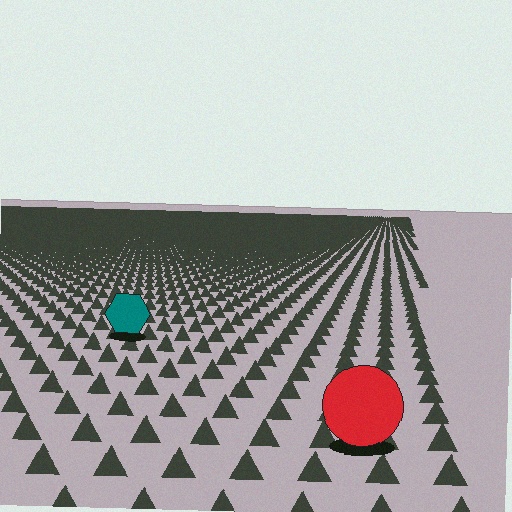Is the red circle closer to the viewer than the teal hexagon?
Yes. The red circle is closer — you can tell from the texture gradient: the ground texture is coarser near it.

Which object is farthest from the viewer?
The teal hexagon is farthest from the viewer. It appears smaller and the ground texture around it is denser.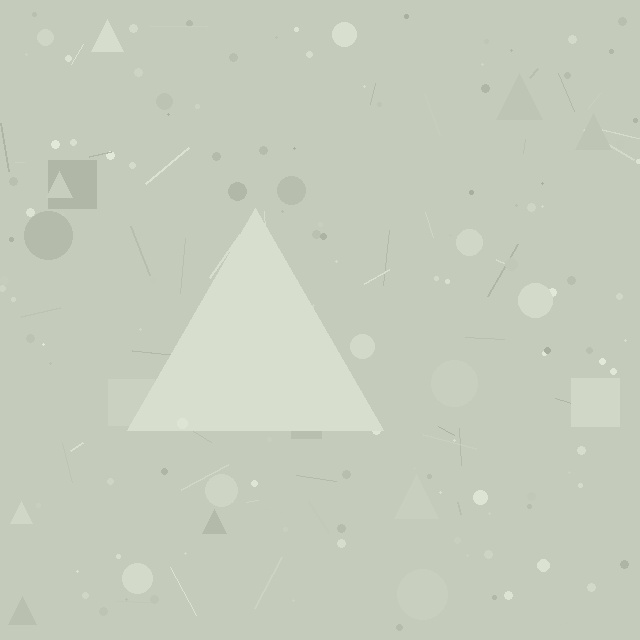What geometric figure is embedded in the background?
A triangle is embedded in the background.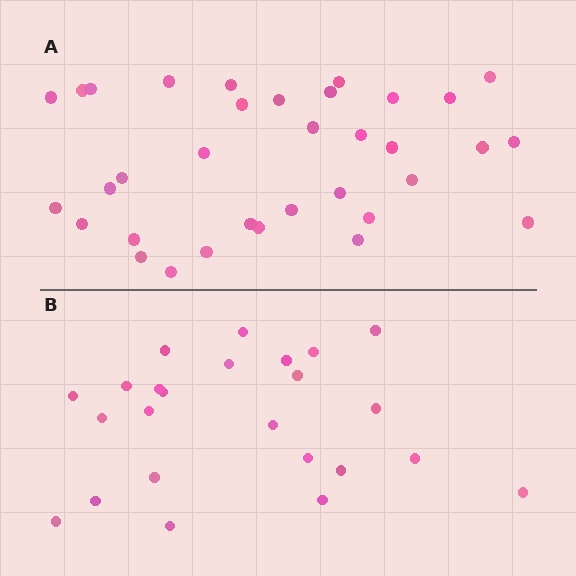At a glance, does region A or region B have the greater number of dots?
Region A (the top region) has more dots.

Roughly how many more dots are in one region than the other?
Region A has roughly 10 or so more dots than region B.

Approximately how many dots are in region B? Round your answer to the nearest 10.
About 20 dots. (The exact count is 24, which rounds to 20.)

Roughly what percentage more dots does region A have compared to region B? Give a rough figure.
About 40% more.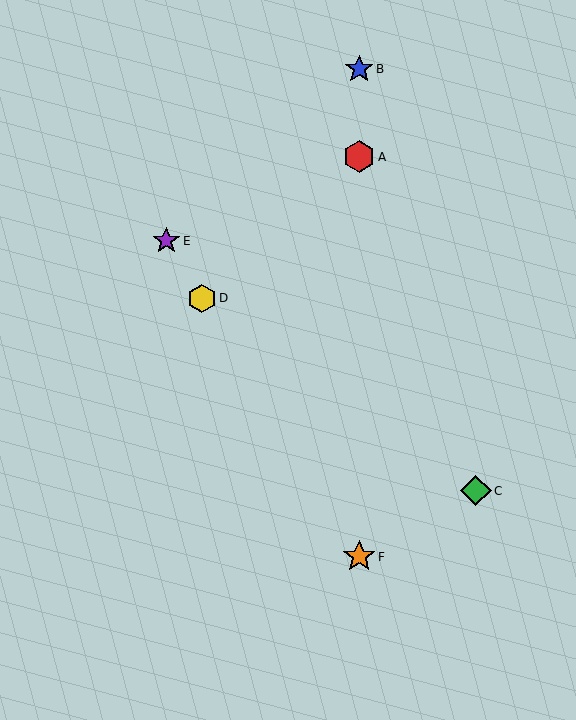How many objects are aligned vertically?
3 objects (A, B, F) are aligned vertically.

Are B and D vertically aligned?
No, B is at x≈359 and D is at x≈202.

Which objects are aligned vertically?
Objects A, B, F are aligned vertically.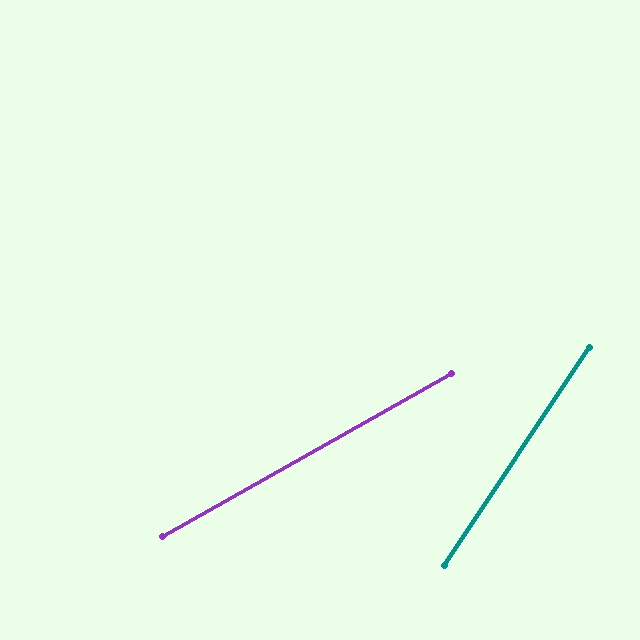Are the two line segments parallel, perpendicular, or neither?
Neither parallel nor perpendicular — they differ by about 27°.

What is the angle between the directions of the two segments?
Approximately 27 degrees.